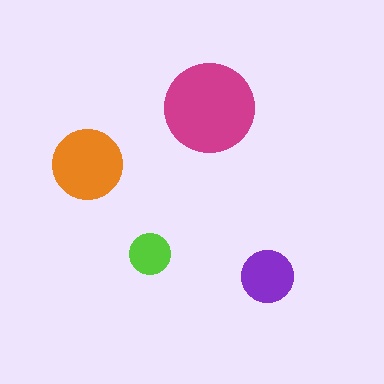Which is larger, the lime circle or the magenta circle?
The magenta one.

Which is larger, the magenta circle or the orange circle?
The magenta one.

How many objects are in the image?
There are 4 objects in the image.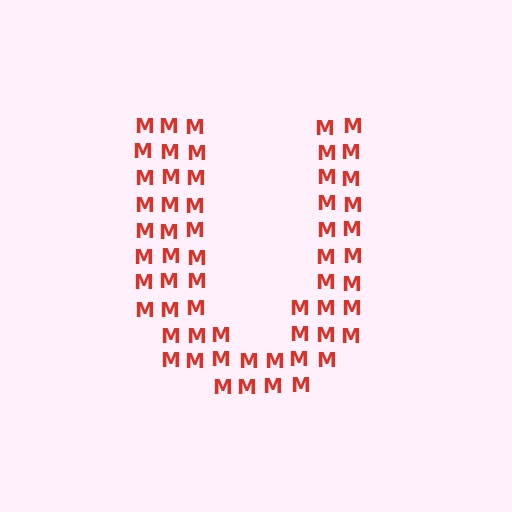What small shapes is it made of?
It is made of small letter M's.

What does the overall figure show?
The overall figure shows the letter U.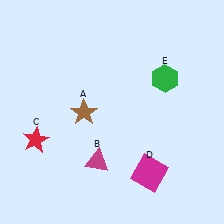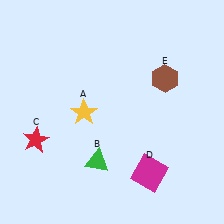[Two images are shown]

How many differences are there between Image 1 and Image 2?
There are 3 differences between the two images.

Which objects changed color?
A changed from brown to yellow. B changed from magenta to green. E changed from green to brown.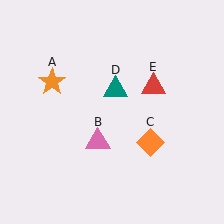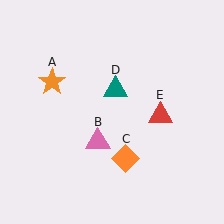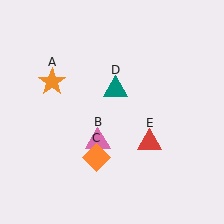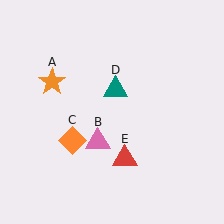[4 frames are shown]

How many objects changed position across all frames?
2 objects changed position: orange diamond (object C), red triangle (object E).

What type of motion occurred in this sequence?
The orange diamond (object C), red triangle (object E) rotated clockwise around the center of the scene.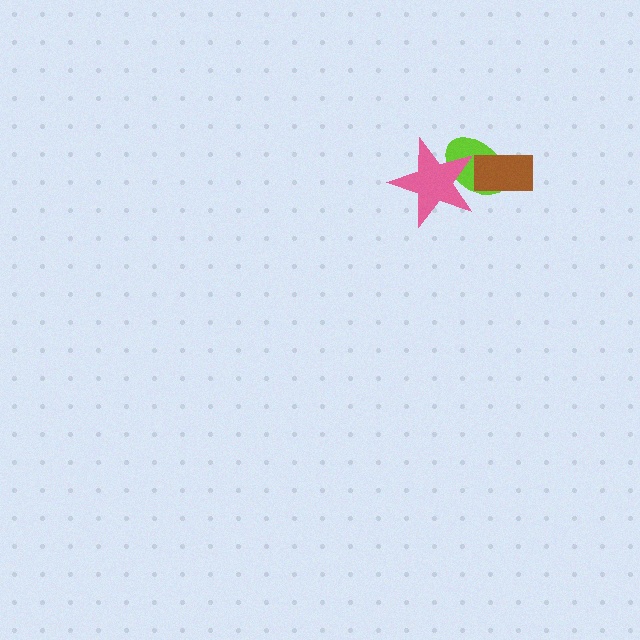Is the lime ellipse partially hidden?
Yes, it is partially covered by another shape.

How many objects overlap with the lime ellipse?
2 objects overlap with the lime ellipse.